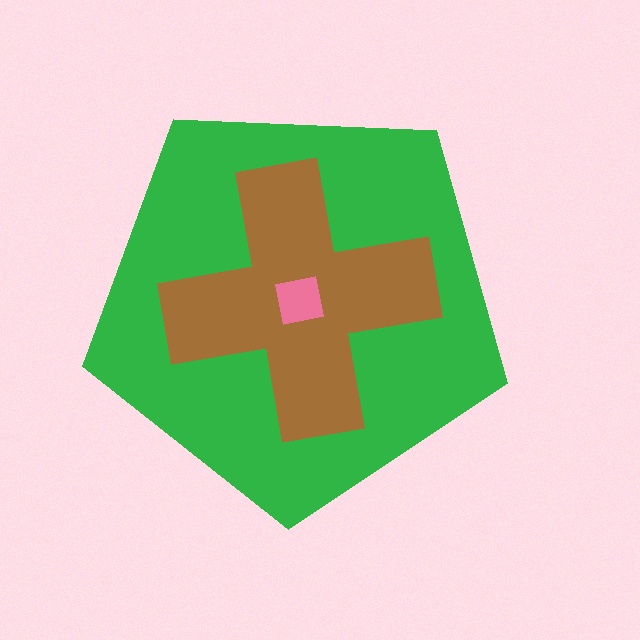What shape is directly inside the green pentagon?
The brown cross.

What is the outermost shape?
The green pentagon.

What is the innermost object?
The pink square.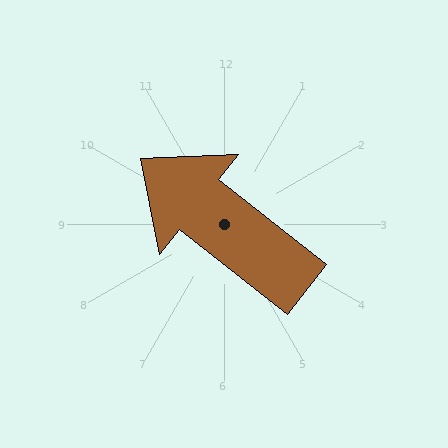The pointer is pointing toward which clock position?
Roughly 10 o'clock.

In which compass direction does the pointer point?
Northwest.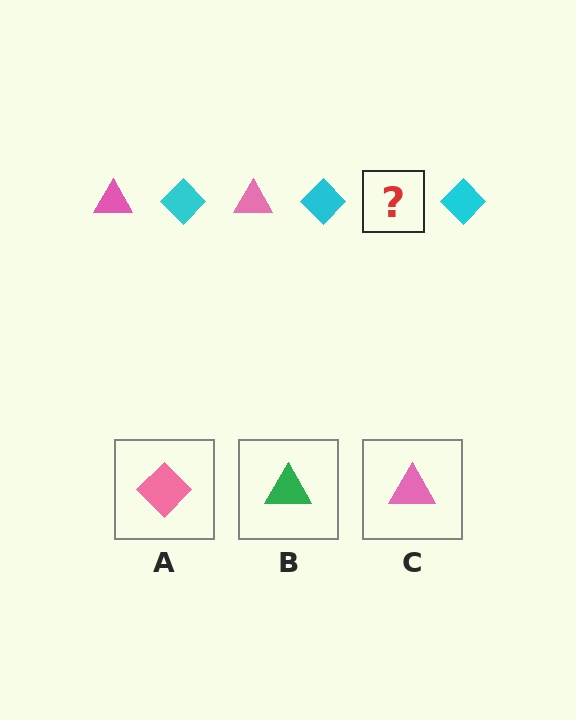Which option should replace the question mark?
Option C.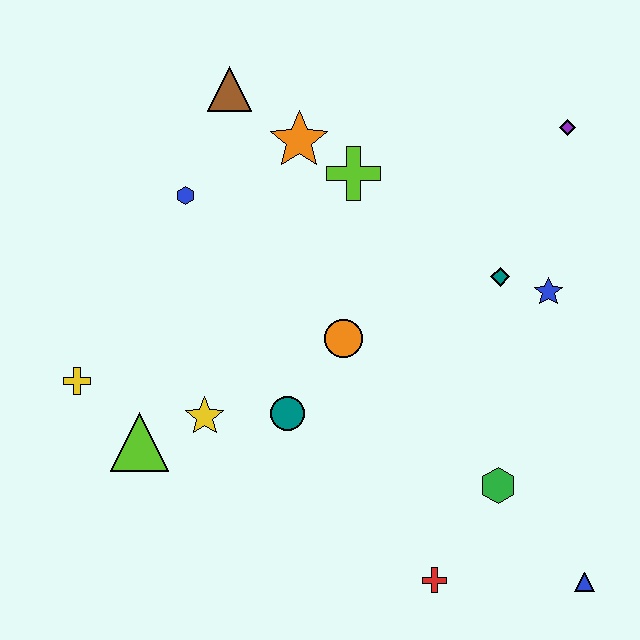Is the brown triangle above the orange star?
Yes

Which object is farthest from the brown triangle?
The blue triangle is farthest from the brown triangle.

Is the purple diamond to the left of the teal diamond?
No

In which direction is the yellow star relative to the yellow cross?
The yellow star is to the right of the yellow cross.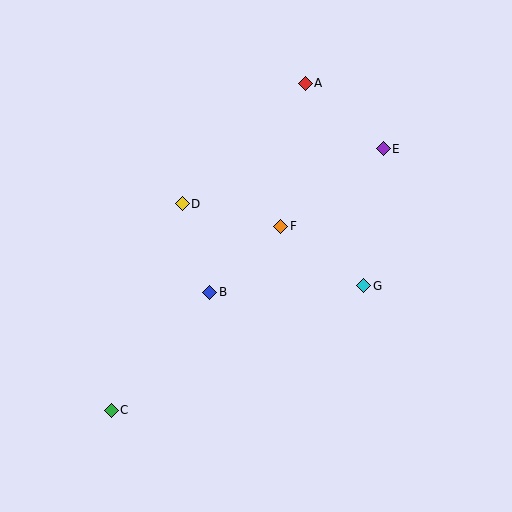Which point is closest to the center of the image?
Point F at (281, 226) is closest to the center.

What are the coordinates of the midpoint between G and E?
The midpoint between G and E is at (373, 217).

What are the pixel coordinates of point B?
Point B is at (210, 292).